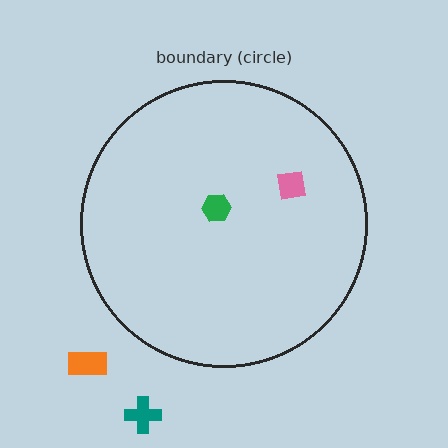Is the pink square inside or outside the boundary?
Inside.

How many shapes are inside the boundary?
2 inside, 2 outside.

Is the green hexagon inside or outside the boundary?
Inside.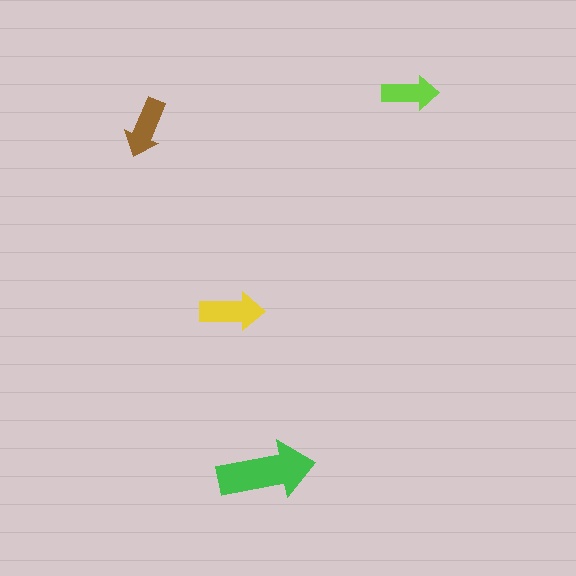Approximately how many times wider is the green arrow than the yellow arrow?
About 1.5 times wider.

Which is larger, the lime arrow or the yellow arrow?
The yellow one.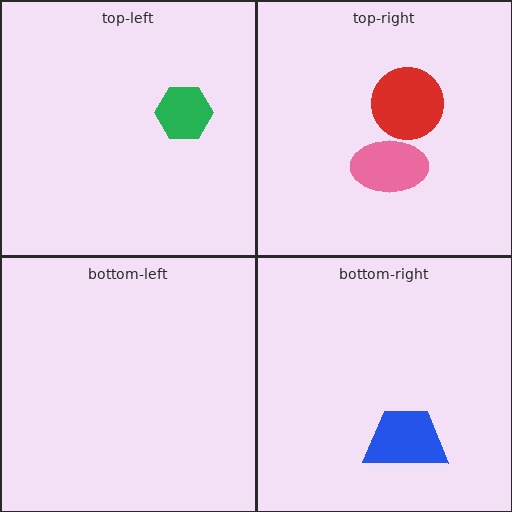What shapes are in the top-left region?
The green hexagon.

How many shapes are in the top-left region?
1.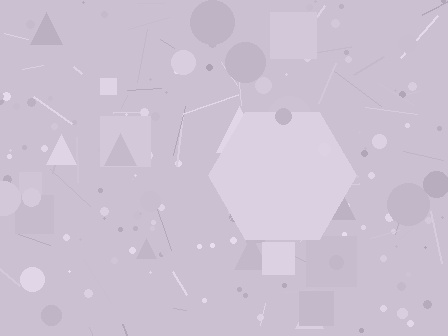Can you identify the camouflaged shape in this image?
The camouflaged shape is a hexagon.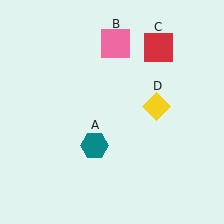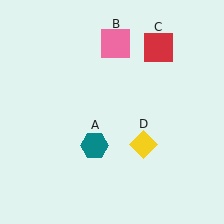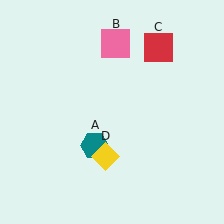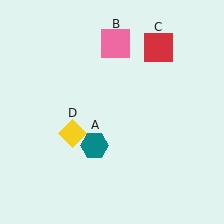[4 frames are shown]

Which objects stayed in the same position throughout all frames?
Teal hexagon (object A) and pink square (object B) and red square (object C) remained stationary.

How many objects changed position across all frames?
1 object changed position: yellow diamond (object D).